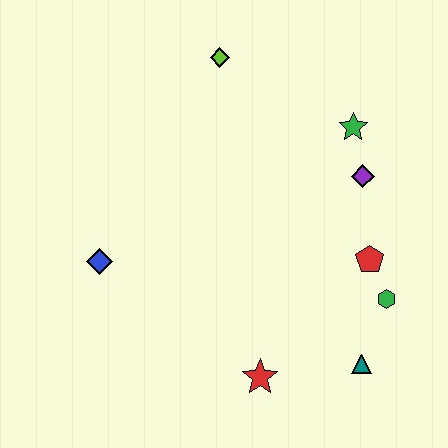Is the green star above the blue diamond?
Yes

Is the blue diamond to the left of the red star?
Yes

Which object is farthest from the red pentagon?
The blue diamond is farthest from the red pentagon.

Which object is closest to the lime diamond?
The green star is closest to the lime diamond.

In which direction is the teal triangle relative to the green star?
The teal triangle is below the green star.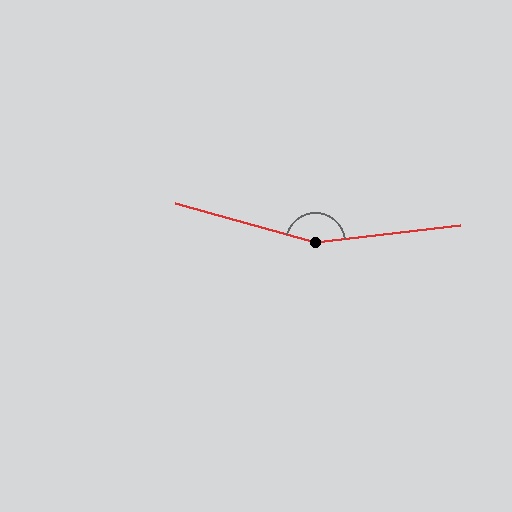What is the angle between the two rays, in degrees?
Approximately 158 degrees.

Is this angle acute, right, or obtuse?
It is obtuse.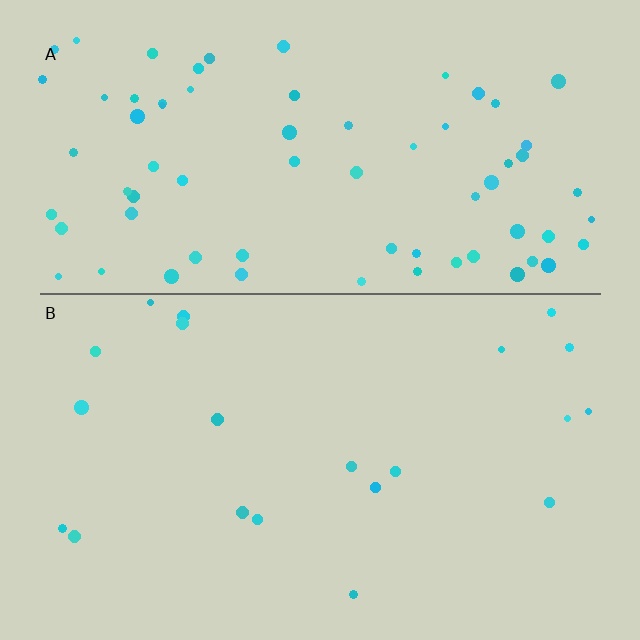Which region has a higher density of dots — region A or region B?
A (the top).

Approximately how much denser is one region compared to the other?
Approximately 3.5× — region A over region B.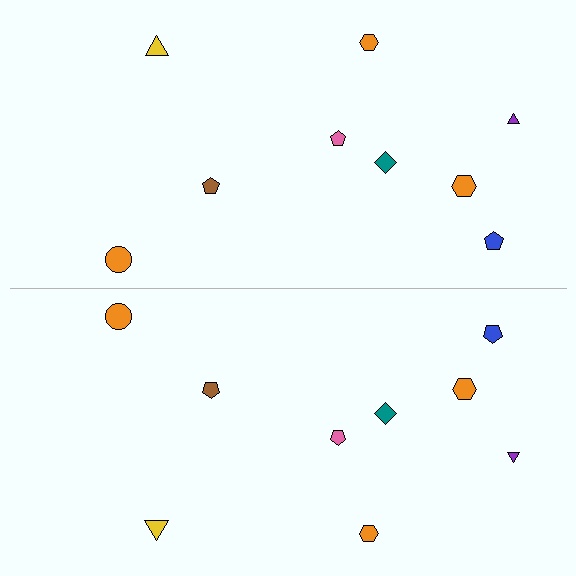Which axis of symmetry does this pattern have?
The pattern has a horizontal axis of symmetry running through the center of the image.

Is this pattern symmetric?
Yes, this pattern has bilateral (reflection) symmetry.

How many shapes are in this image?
There are 18 shapes in this image.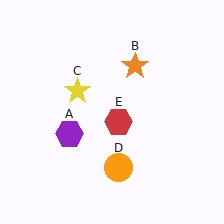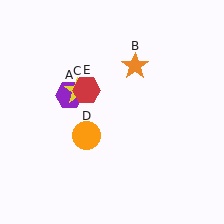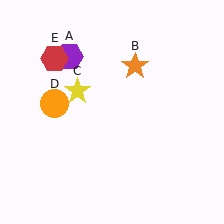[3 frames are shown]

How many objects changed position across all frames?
3 objects changed position: purple hexagon (object A), orange circle (object D), red hexagon (object E).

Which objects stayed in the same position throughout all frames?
Orange star (object B) and yellow star (object C) remained stationary.